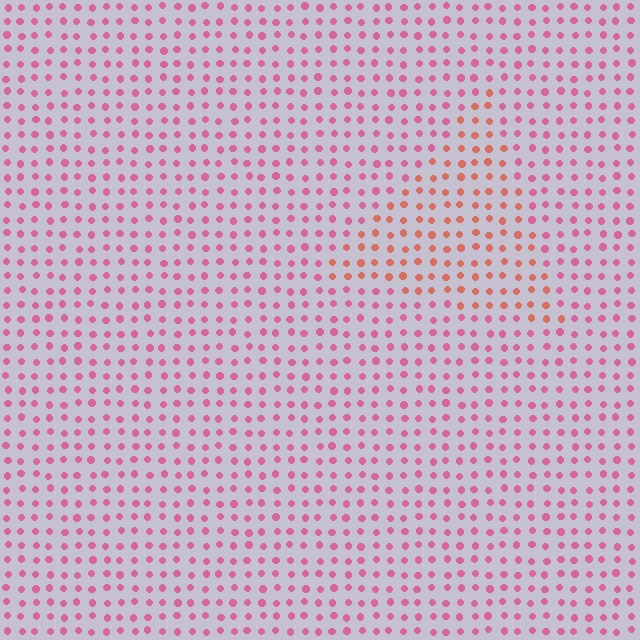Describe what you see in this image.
The image is filled with small pink elements in a uniform arrangement. A triangle-shaped region is visible where the elements are tinted to a slightly different hue, forming a subtle color boundary.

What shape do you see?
I see a triangle.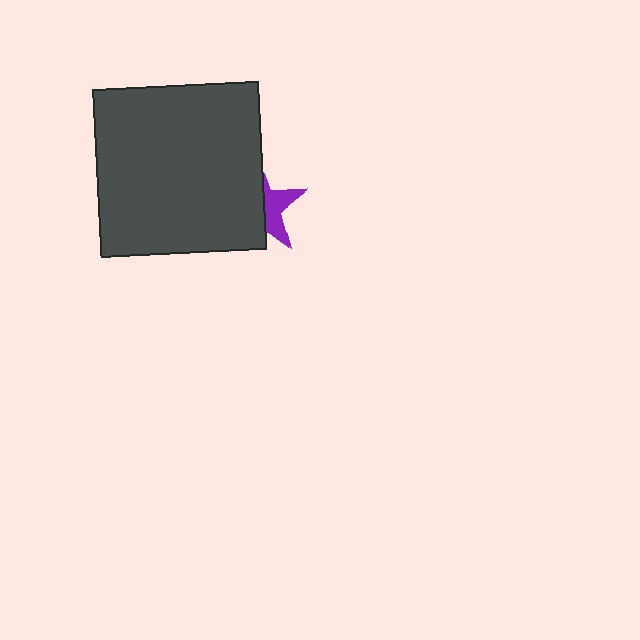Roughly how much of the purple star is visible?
A small part of it is visible (roughly 37%).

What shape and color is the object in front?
The object in front is a dark gray rectangle.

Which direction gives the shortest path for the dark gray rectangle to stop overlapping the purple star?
Moving left gives the shortest separation.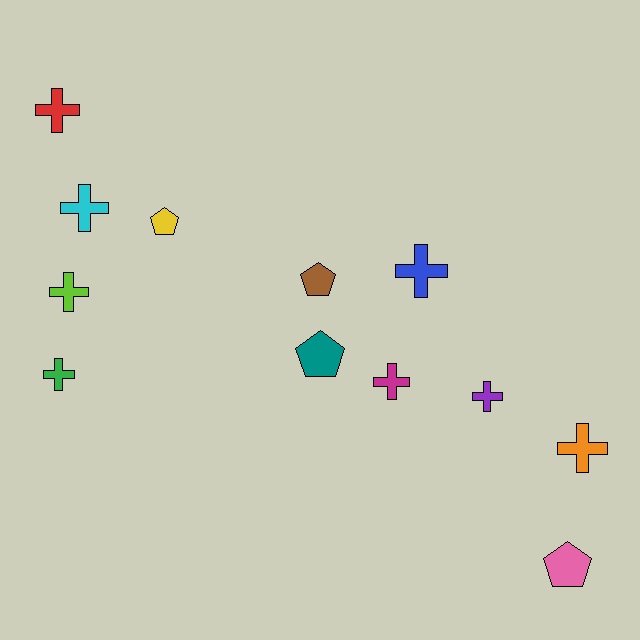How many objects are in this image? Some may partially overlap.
There are 12 objects.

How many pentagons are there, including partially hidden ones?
There are 4 pentagons.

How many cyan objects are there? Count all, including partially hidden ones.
There is 1 cyan object.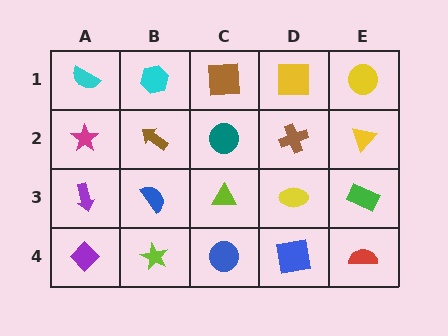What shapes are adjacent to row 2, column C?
A brown square (row 1, column C), a lime triangle (row 3, column C), a brown arrow (row 2, column B), a brown cross (row 2, column D).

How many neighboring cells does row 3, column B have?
4.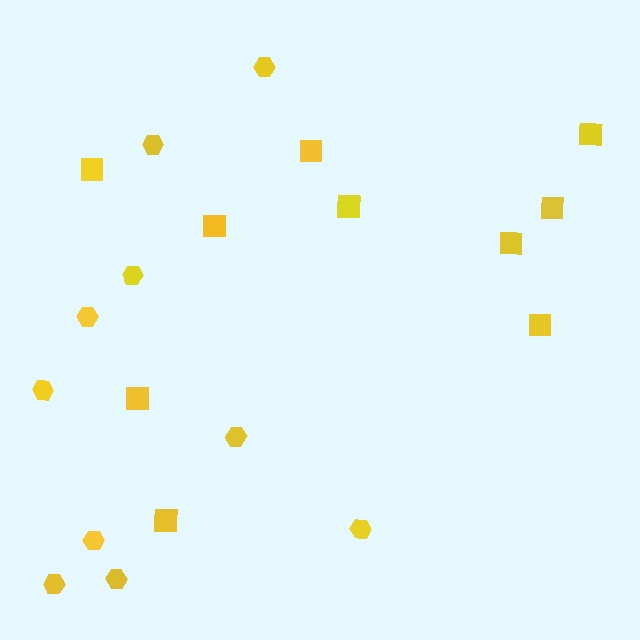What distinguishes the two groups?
There are 2 groups: one group of hexagons (10) and one group of squares (10).